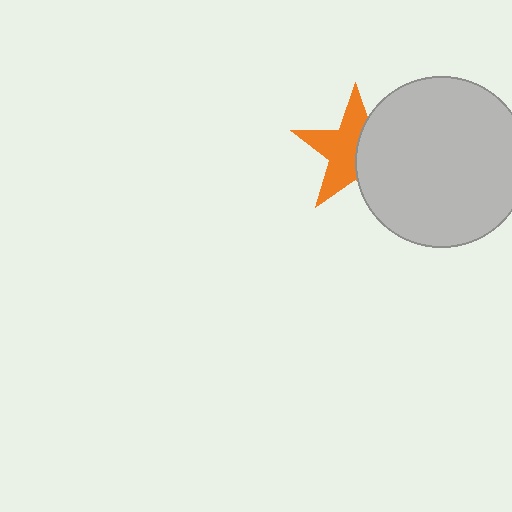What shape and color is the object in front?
The object in front is a light gray circle.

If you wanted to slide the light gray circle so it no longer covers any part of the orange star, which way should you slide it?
Slide it right — that is the most direct way to separate the two shapes.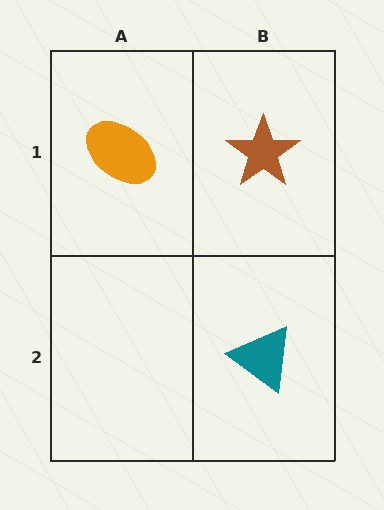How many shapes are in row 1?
2 shapes.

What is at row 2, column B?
A teal triangle.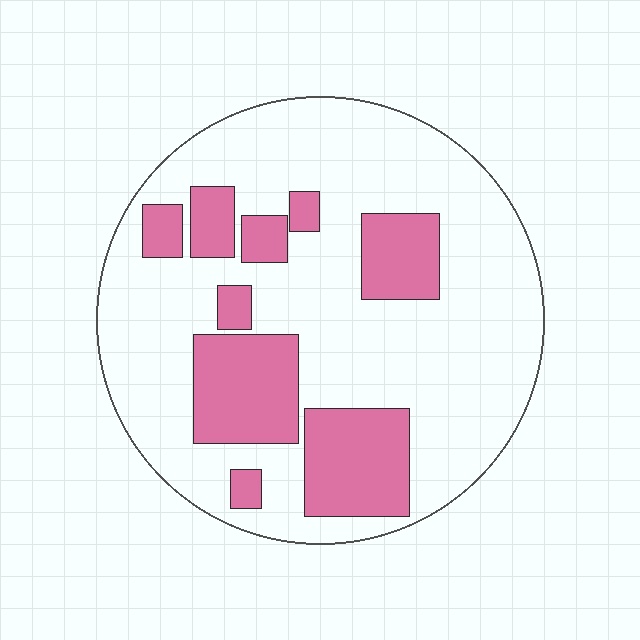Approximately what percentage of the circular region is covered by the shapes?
Approximately 25%.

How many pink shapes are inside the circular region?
9.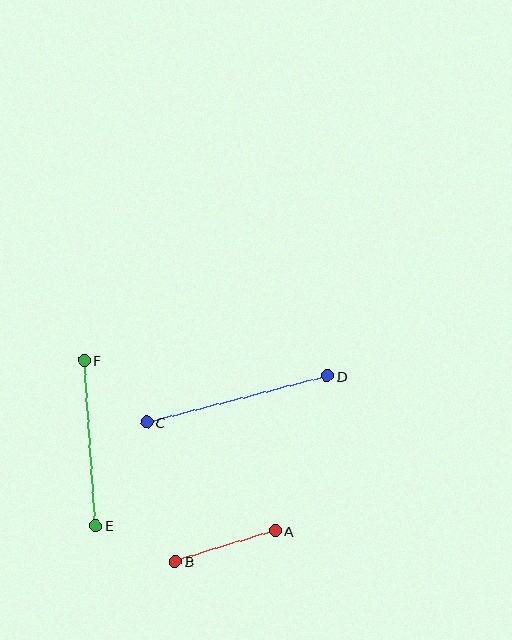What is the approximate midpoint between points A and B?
The midpoint is at approximately (225, 546) pixels.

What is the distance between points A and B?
The distance is approximately 104 pixels.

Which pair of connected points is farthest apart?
Points C and D are farthest apart.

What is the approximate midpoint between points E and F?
The midpoint is at approximately (90, 443) pixels.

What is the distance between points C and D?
The distance is approximately 186 pixels.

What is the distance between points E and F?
The distance is approximately 166 pixels.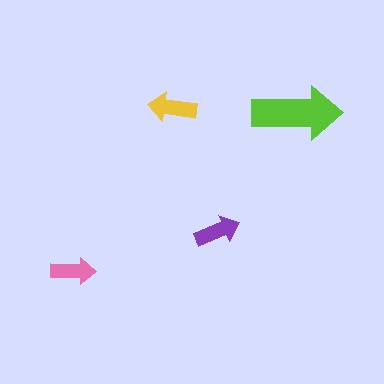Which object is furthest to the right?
The lime arrow is rightmost.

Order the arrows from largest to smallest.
the lime one, the yellow one, the purple one, the pink one.